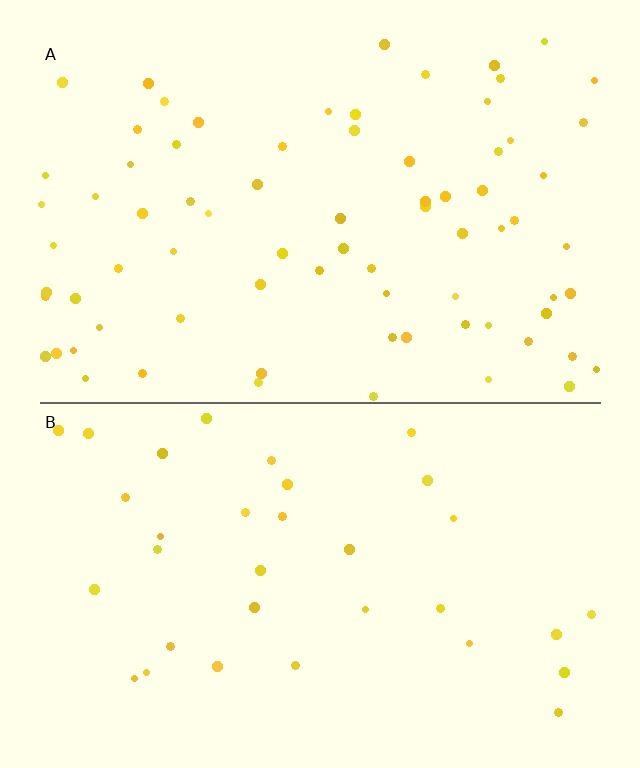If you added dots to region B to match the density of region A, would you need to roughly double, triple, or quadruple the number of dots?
Approximately double.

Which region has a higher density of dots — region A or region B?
A (the top).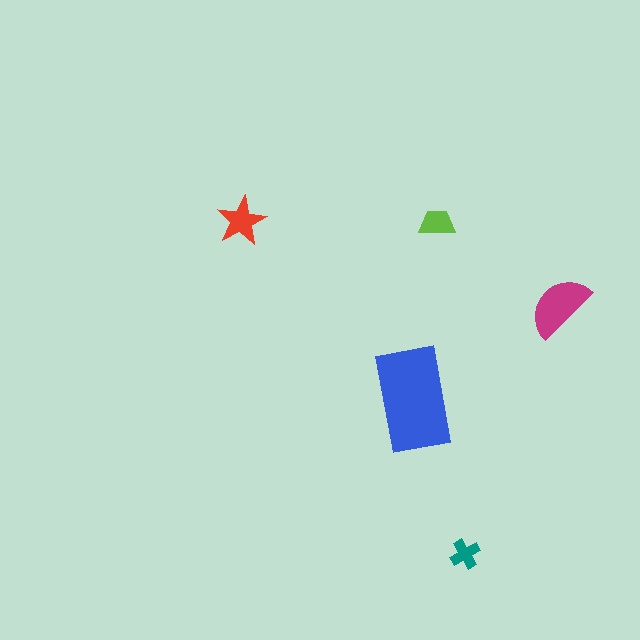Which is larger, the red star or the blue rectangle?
The blue rectangle.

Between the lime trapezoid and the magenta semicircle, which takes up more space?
The magenta semicircle.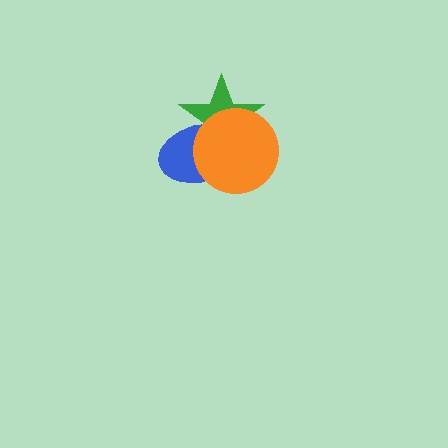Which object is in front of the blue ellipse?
The orange circle is in front of the blue ellipse.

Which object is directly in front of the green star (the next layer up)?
The blue ellipse is directly in front of the green star.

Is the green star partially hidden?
Yes, it is partially covered by another shape.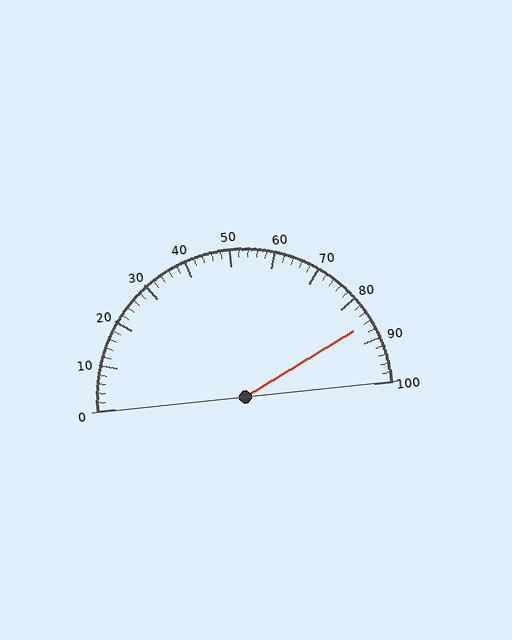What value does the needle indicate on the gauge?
The needle indicates approximately 86.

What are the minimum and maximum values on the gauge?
The gauge ranges from 0 to 100.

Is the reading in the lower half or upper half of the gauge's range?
The reading is in the upper half of the range (0 to 100).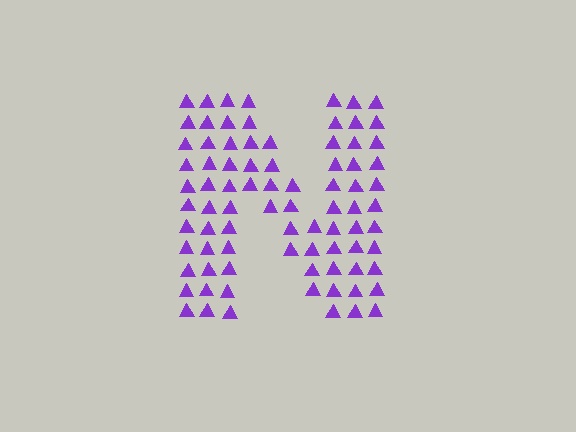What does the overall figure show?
The overall figure shows the letter N.